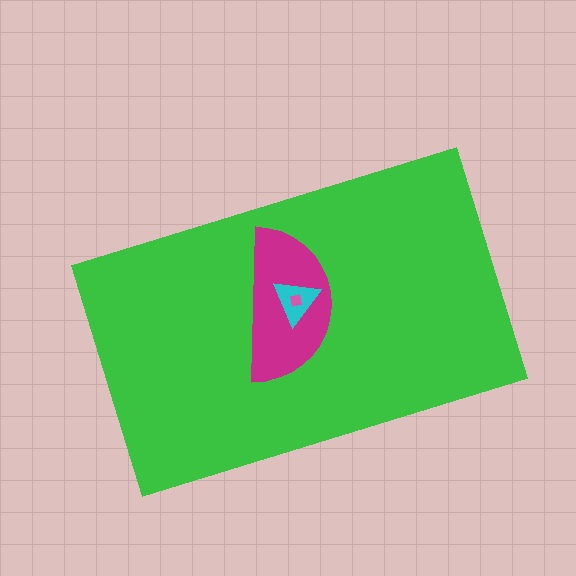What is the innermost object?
The pink square.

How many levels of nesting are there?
4.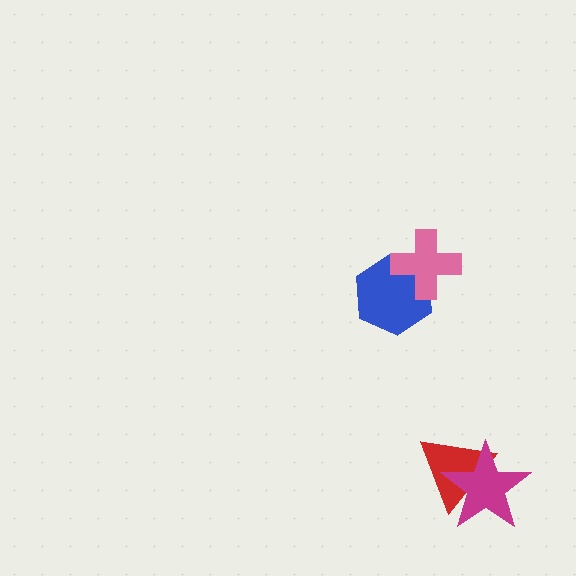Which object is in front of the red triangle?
The magenta star is in front of the red triangle.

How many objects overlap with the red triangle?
1 object overlaps with the red triangle.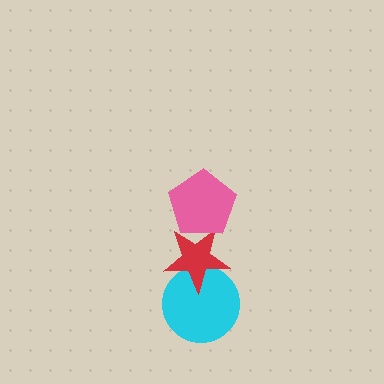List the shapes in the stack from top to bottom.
From top to bottom: the pink pentagon, the red star, the cyan circle.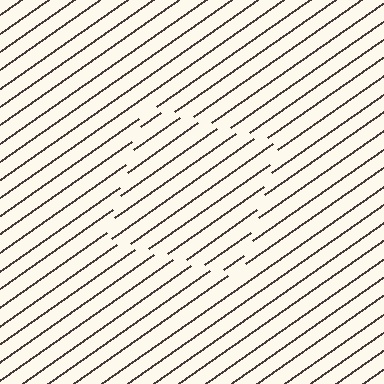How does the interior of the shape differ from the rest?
The interior of the shape contains the same grating, shifted by half a period — the contour is defined by the phase discontinuity where line-ends from the inner and outer gratings abut.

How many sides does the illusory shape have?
4 sides — the line-ends trace a square.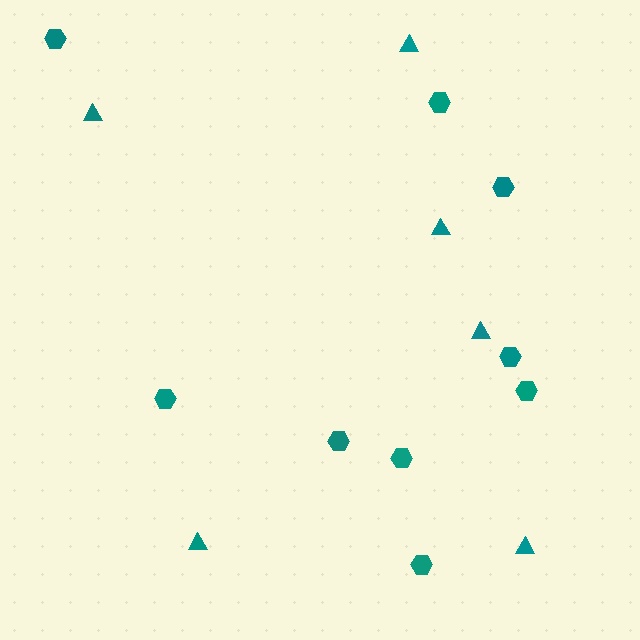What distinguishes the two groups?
There are 2 groups: one group of hexagons (9) and one group of triangles (6).